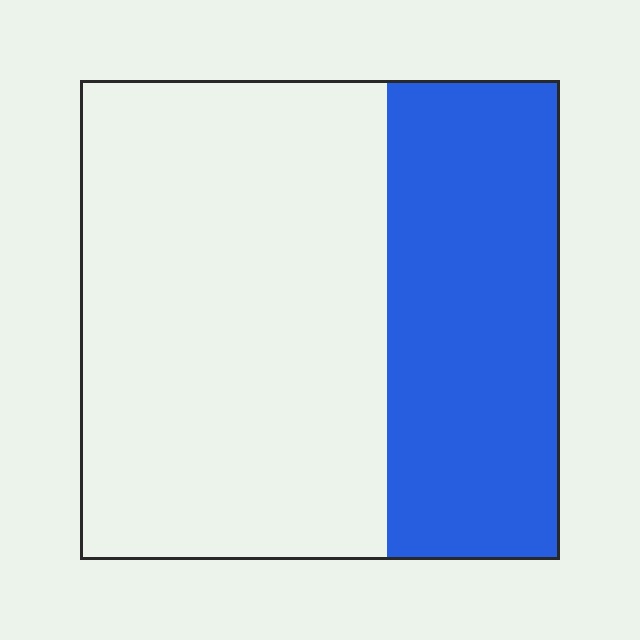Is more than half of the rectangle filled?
No.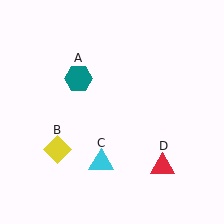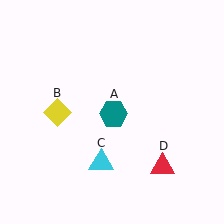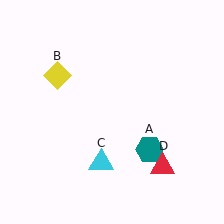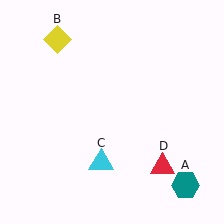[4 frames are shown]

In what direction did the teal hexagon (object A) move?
The teal hexagon (object A) moved down and to the right.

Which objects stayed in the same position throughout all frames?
Cyan triangle (object C) and red triangle (object D) remained stationary.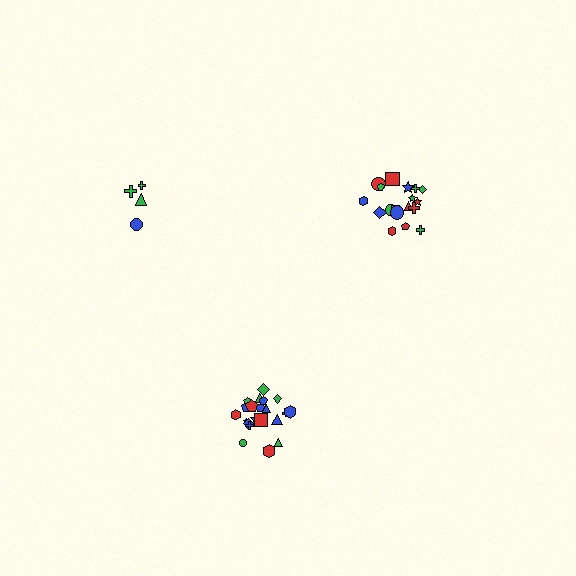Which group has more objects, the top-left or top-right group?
The top-right group.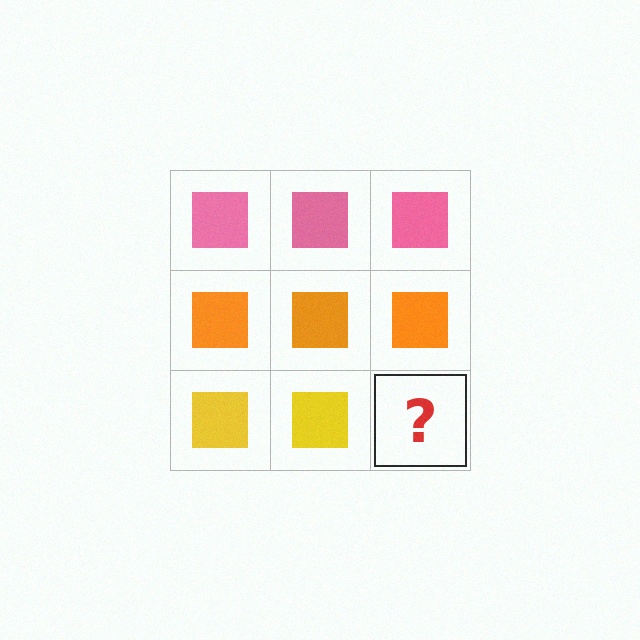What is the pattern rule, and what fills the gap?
The rule is that each row has a consistent color. The gap should be filled with a yellow square.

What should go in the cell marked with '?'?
The missing cell should contain a yellow square.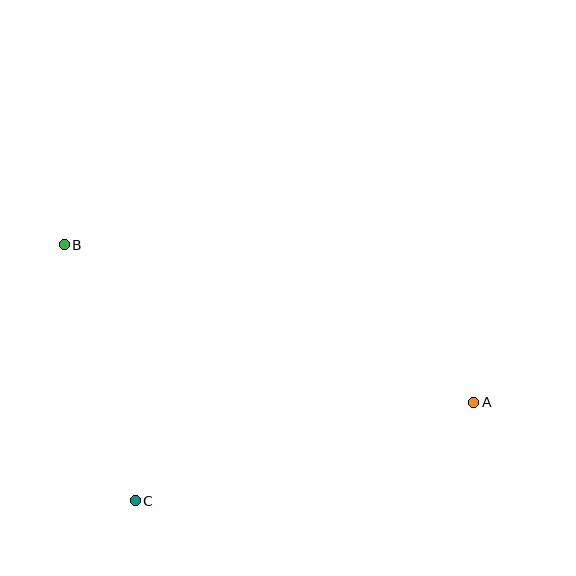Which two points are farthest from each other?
Points A and B are farthest from each other.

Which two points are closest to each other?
Points B and C are closest to each other.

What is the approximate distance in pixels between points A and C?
The distance between A and C is approximately 353 pixels.